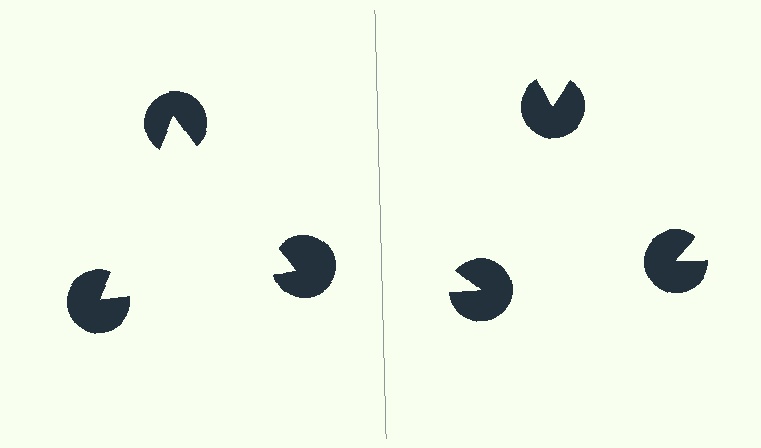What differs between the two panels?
The pac-man discs are positioned identically on both sides; only the wedge orientations differ. On the left they align to a triangle; on the right they are misaligned.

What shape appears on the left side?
An illusory triangle.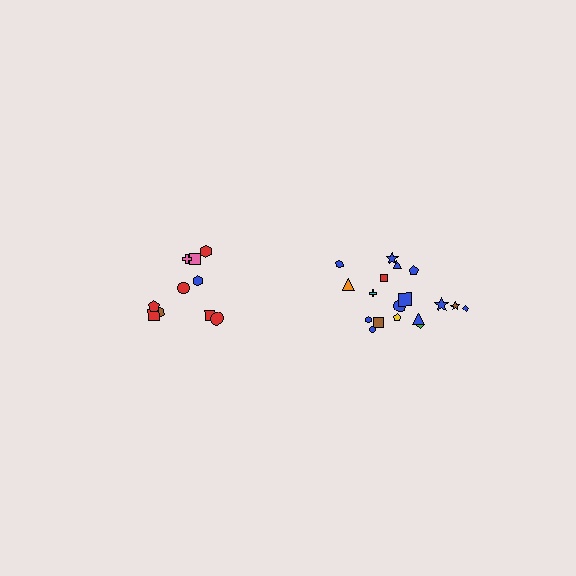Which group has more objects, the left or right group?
The right group.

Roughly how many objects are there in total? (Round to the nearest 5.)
Roughly 30 objects in total.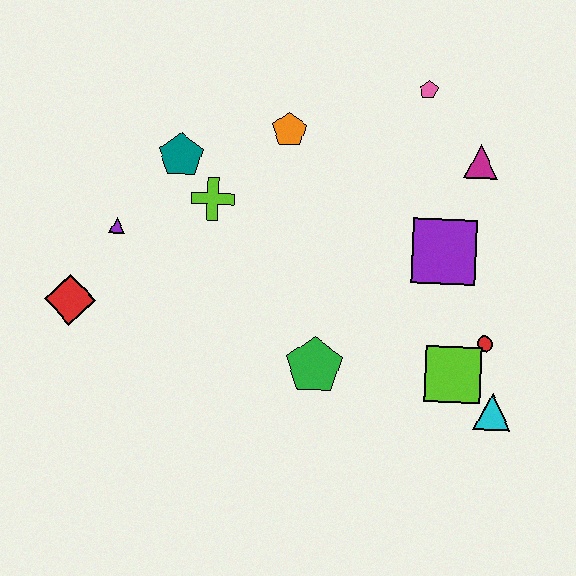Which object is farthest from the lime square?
The red diamond is farthest from the lime square.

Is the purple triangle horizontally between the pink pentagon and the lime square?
No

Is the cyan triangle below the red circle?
Yes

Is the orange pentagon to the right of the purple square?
No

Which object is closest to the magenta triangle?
The pink pentagon is closest to the magenta triangle.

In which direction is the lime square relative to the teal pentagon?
The lime square is to the right of the teal pentagon.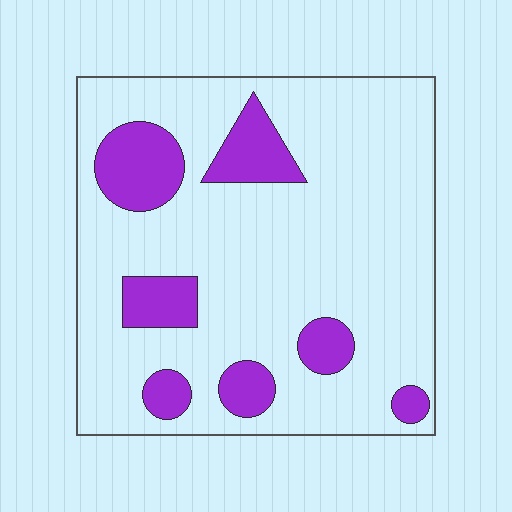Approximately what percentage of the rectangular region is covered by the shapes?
Approximately 20%.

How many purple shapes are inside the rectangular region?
7.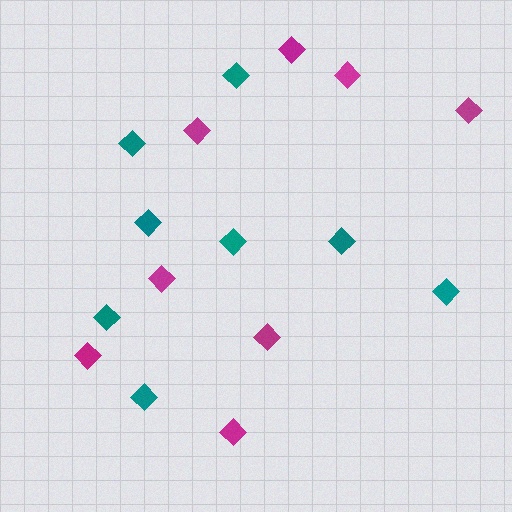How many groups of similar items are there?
There are 2 groups: one group of magenta diamonds (8) and one group of teal diamonds (8).